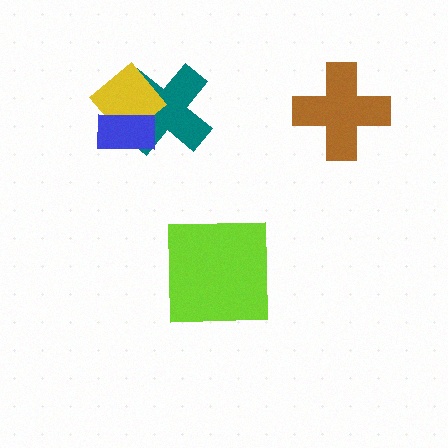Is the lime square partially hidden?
No, no other shape covers it.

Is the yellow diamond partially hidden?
Yes, it is partially covered by another shape.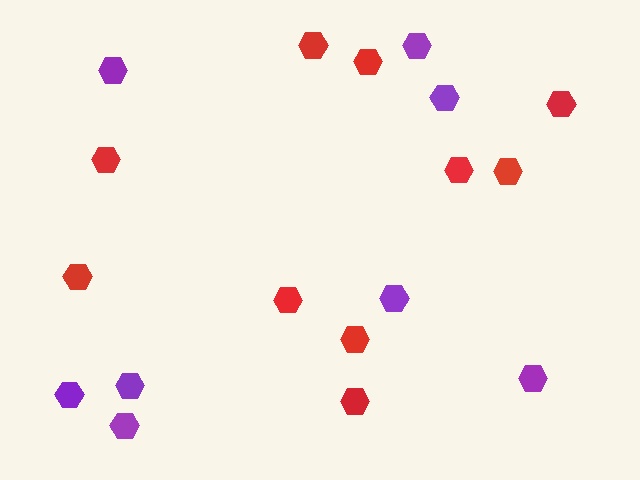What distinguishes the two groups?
There are 2 groups: one group of red hexagons (10) and one group of purple hexagons (8).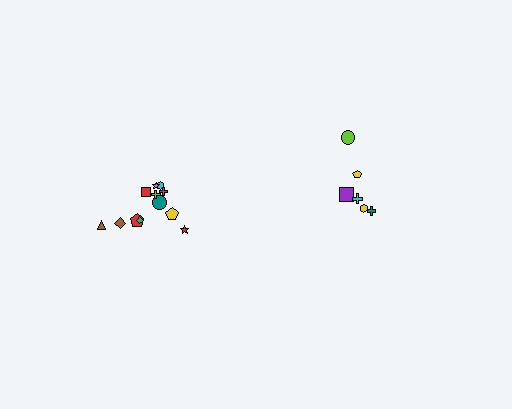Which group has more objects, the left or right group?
The left group.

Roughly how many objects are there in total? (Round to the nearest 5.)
Roughly 20 objects in total.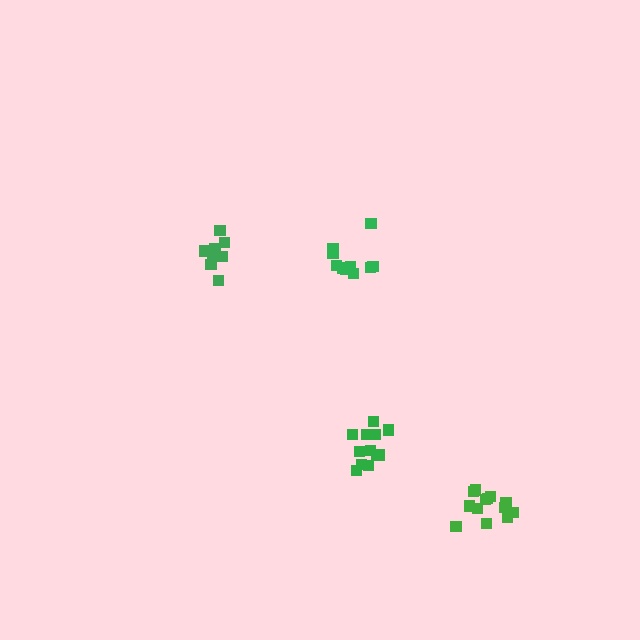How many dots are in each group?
Group 1: 10 dots, Group 2: 8 dots, Group 3: 13 dots, Group 4: 12 dots (43 total).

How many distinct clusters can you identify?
There are 4 distinct clusters.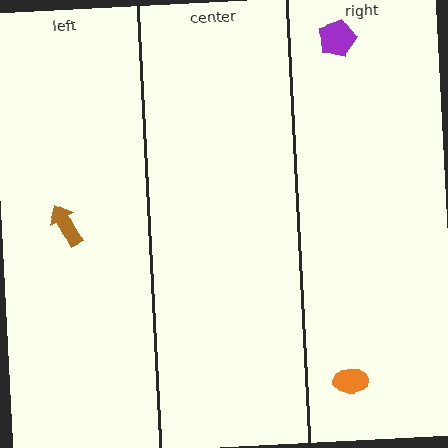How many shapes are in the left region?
1.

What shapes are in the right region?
The purple pentagon, the orange ellipse.